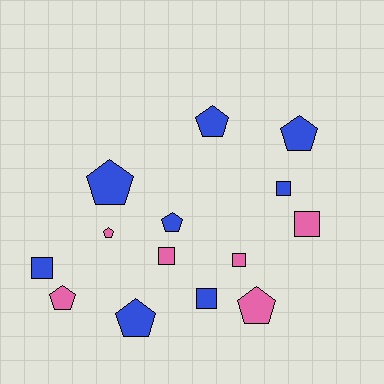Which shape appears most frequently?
Pentagon, with 8 objects.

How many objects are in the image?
There are 14 objects.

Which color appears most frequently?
Blue, with 8 objects.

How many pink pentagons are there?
There are 3 pink pentagons.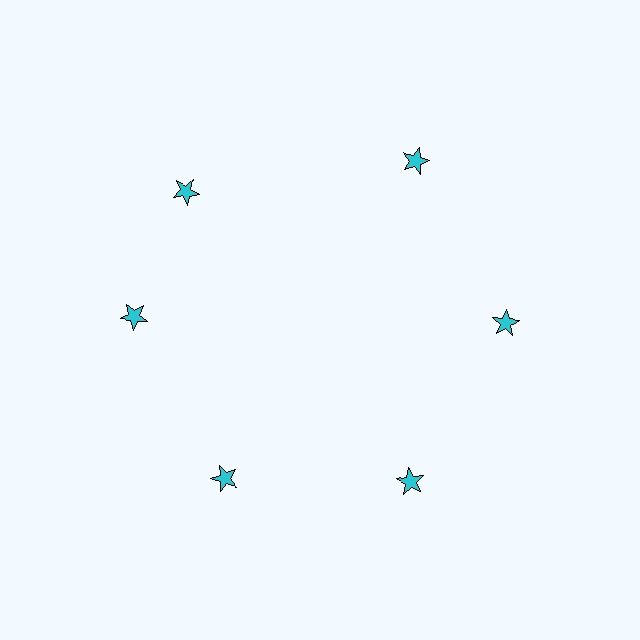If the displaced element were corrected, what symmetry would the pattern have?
It would have 6-fold rotational symmetry — the pattern would map onto itself every 60 degrees.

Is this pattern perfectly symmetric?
No. The 6 cyan stars are arranged in a ring, but one element near the 11 o'clock position is rotated out of alignment along the ring, breaking the 6-fold rotational symmetry.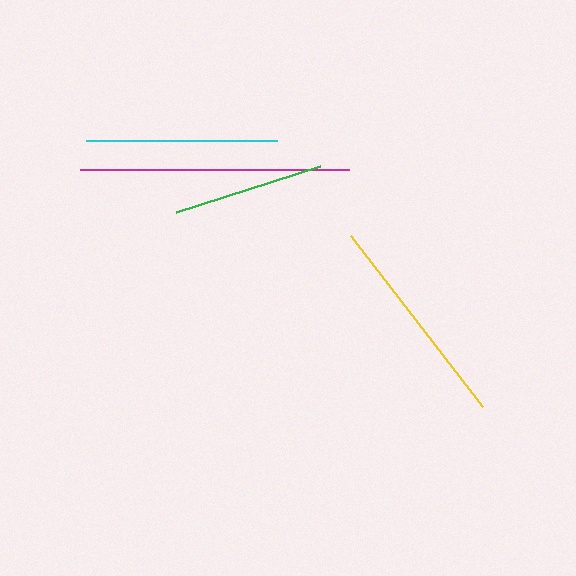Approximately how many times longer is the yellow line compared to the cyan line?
The yellow line is approximately 1.1 times the length of the cyan line.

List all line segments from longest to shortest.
From longest to shortest: magenta, yellow, cyan, green.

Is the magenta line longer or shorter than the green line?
The magenta line is longer than the green line.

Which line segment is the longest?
The magenta line is the longest at approximately 269 pixels.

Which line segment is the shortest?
The green line is the shortest at approximately 151 pixels.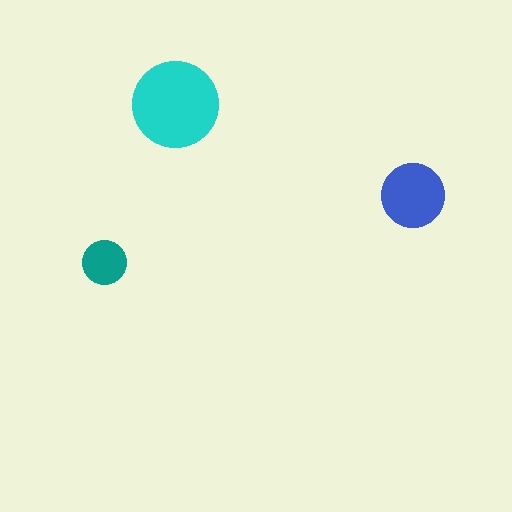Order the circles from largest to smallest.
the cyan one, the blue one, the teal one.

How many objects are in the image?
There are 3 objects in the image.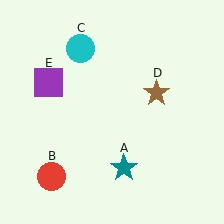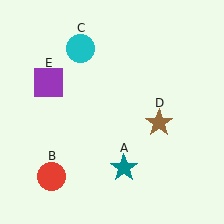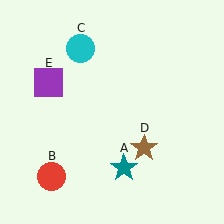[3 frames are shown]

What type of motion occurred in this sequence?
The brown star (object D) rotated clockwise around the center of the scene.